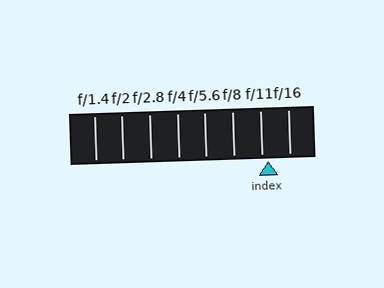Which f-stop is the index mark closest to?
The index mark is closest to f/11.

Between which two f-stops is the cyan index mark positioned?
The index mark is between f/11 and f/16.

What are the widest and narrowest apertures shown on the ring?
The widest aperture shown is f/1.4 and the narrowest is f/16.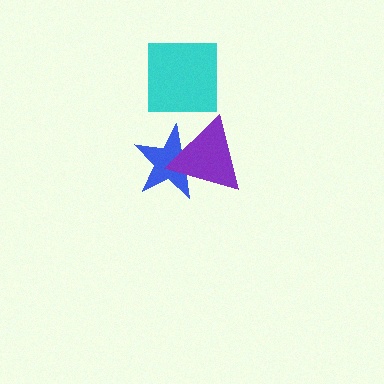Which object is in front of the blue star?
The purple triangle is in front of the blue star.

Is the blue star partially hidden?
Yes, it is partially covered by another shape.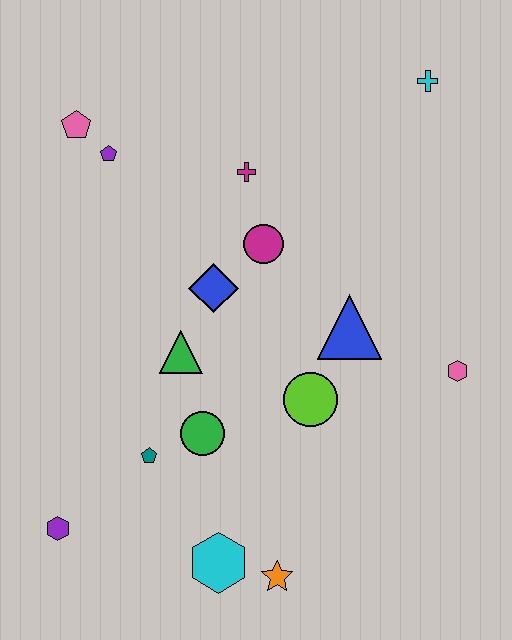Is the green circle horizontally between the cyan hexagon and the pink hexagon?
No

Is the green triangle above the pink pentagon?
No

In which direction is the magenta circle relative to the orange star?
The magenta circle is above the orange star.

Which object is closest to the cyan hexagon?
The orange star is closest to the cyan hexagon.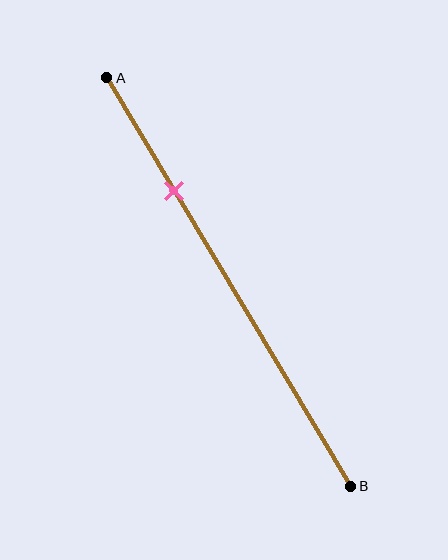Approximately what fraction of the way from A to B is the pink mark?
The pink mark is approximately 30% of the way from A to B.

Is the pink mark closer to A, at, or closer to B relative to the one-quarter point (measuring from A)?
The pink mark is approximately at the one-quarter point of segment AB.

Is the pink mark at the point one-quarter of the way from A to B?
Yes, the mark is approximately at the one-quarter point.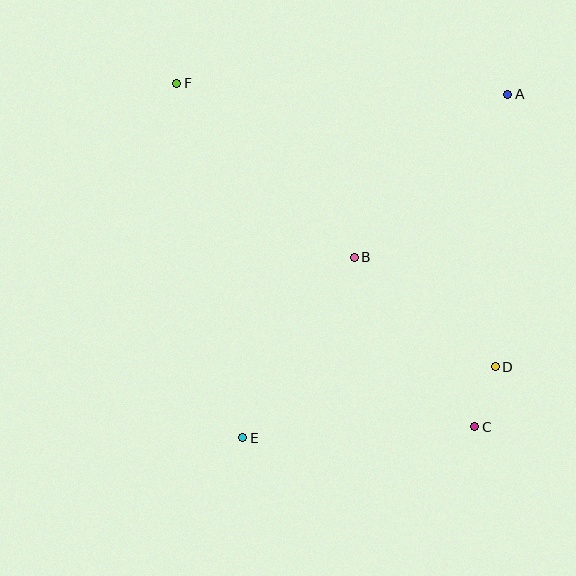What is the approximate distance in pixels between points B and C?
The distance between B and C is approximately 208 pixels.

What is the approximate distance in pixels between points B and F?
The distance between B and F is approximately 248 pixels.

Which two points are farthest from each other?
Points C and F are farthest from each other.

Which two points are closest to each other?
Points C and D are closest to each other.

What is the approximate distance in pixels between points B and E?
The distance between B and E is approximately 212 pixels.